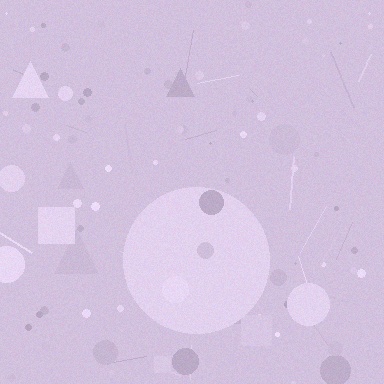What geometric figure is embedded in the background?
A circle is embedded in the background.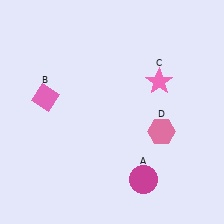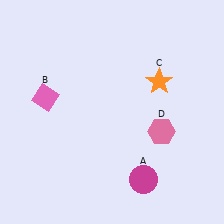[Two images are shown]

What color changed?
The star (C) changed from pink in Image 1 to orange in Image 2.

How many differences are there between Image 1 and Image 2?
There is 1 difference between the two images.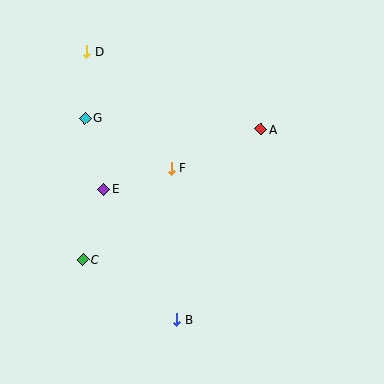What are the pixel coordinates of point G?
Point G is at (85, 119).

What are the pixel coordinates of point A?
Point A is at (261, 129).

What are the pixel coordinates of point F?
Point F is at (171, 168).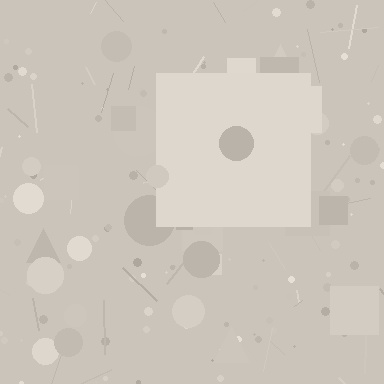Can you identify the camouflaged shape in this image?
The camouflaged shape is a square.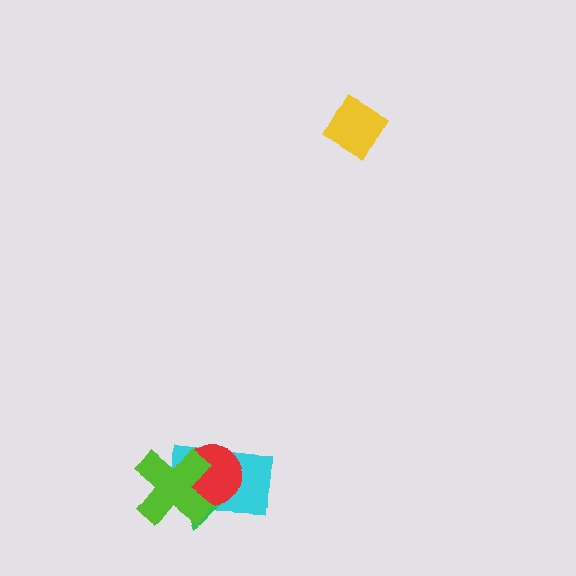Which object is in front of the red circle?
The lime cross is in front of the red circle.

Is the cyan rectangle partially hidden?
Yes, it is partially covered by another shape.